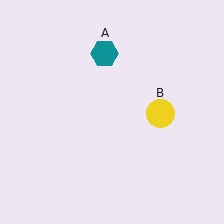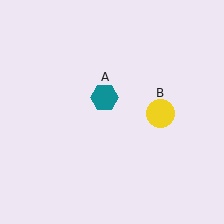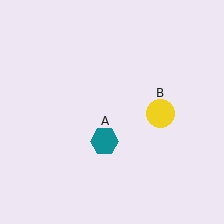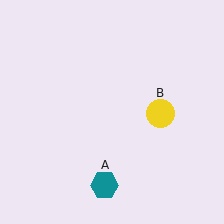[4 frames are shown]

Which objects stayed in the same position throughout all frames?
Yellow circle (object B) remained stationary.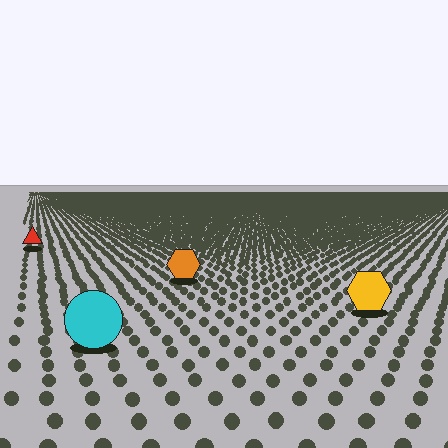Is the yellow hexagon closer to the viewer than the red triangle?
Yes. The yellow hexagon is closer — you can tell from the texture gradient: the ground texture is coarser near it.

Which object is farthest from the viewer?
The red triangle is farthest from the viewer. It appears smaller and the ground texture around it is denser.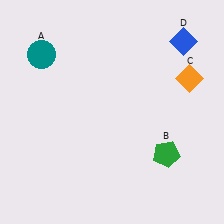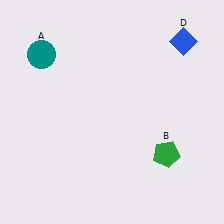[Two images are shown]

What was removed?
The orange diamond (C) was removed in Image 2.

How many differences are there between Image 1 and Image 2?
There is 1 difference between the two images.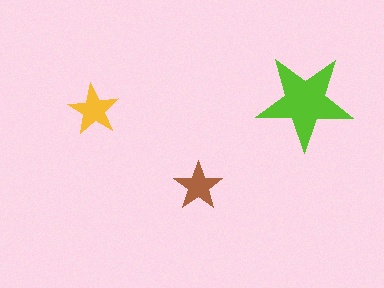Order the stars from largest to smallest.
the lime one, the yellow one, the brown one.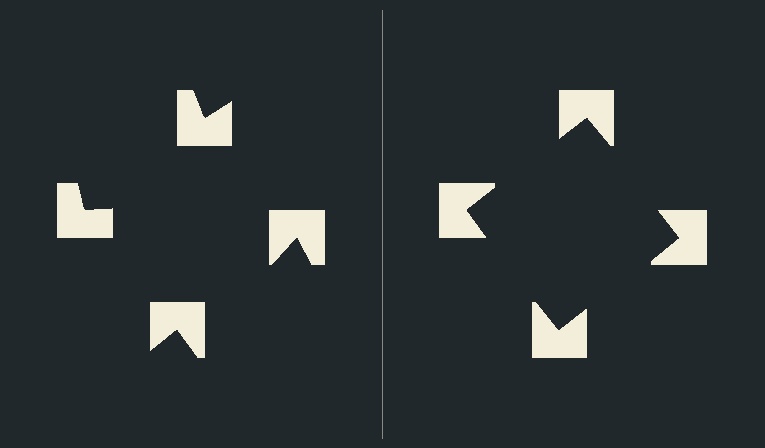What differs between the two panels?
The notched squares are positioned identically on both sides; only the wedge orientations differ. On the right they align to a square; on the left they are misaligned.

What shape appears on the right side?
An illusory square.